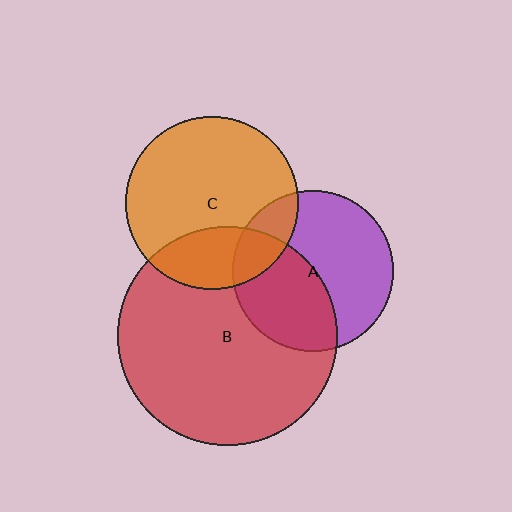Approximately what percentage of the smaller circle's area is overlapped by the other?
Approximately 25%.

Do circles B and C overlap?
Yes.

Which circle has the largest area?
Circle B (red).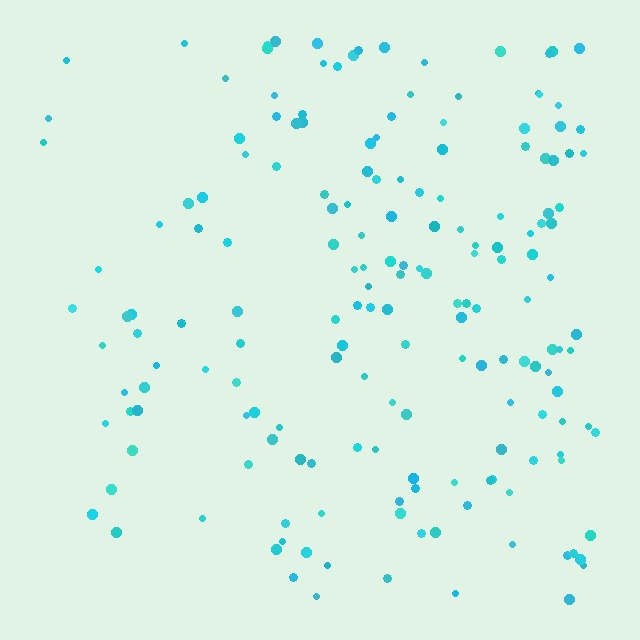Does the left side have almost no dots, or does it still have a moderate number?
Still a moderate number, just noticeably fewer than the right.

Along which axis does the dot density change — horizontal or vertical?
Horizontal.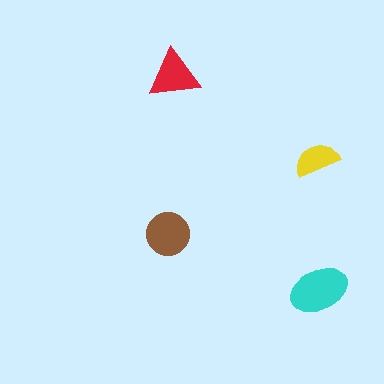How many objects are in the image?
There are 4 objects in the image.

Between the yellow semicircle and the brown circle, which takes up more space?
The brown circle.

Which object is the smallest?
The yellow semicircle.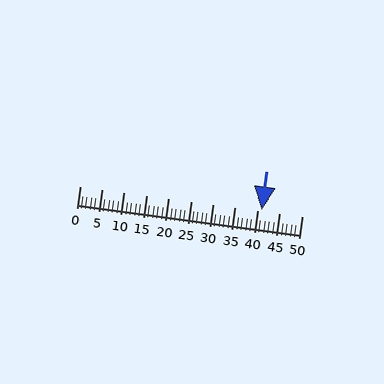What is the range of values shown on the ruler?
The ruler shows values from 0 to 50.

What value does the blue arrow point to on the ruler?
The blue arrow points to approximately 41.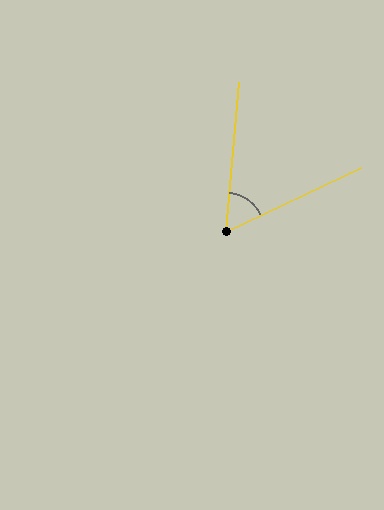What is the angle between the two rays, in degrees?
Approximately 60 degrees.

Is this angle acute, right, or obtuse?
It is acute.